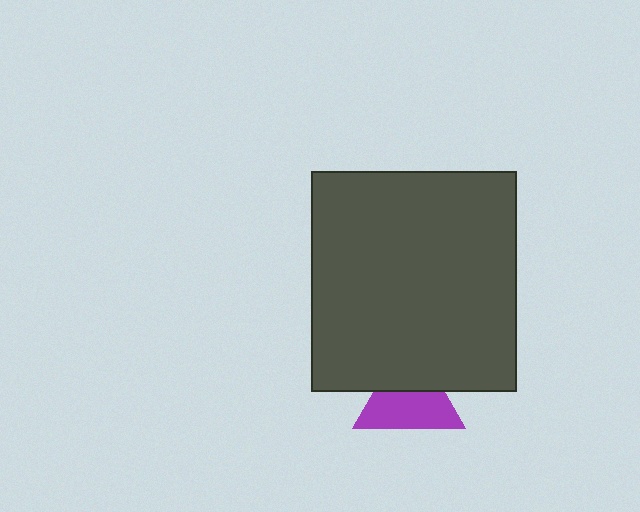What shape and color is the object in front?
The object in front is a dark gray rectangle.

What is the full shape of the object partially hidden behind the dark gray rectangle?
The partially hidden object is a purple triangle.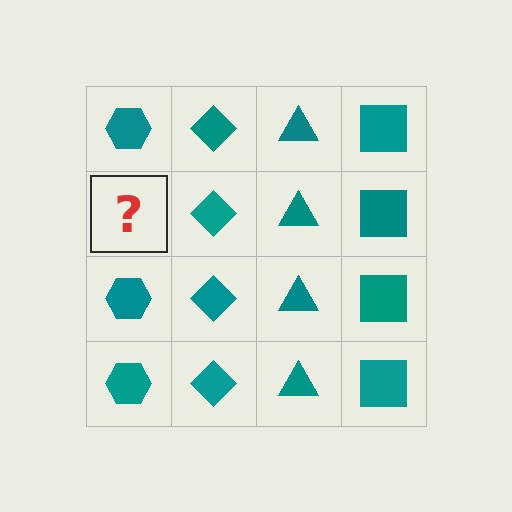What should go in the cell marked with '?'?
The missing cell should contain a teal hexagon.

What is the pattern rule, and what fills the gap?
The rule is that each column has a consistent shape. The gap should be filled with a teal hexagon.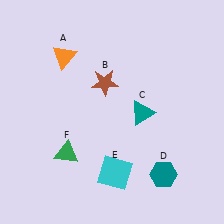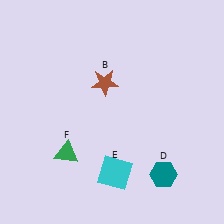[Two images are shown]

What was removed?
The orange triangle (A), the teal triangle (C) were removed in Image 2.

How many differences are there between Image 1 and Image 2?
There are 2 differences between the two images.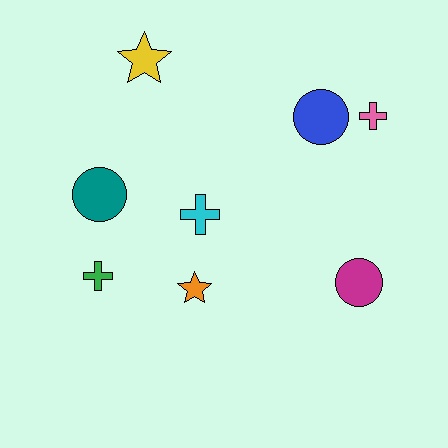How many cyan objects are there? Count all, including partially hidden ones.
There is 1 cyan object.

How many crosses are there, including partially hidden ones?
There are 3 crosses.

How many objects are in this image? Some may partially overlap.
There are 8 objects.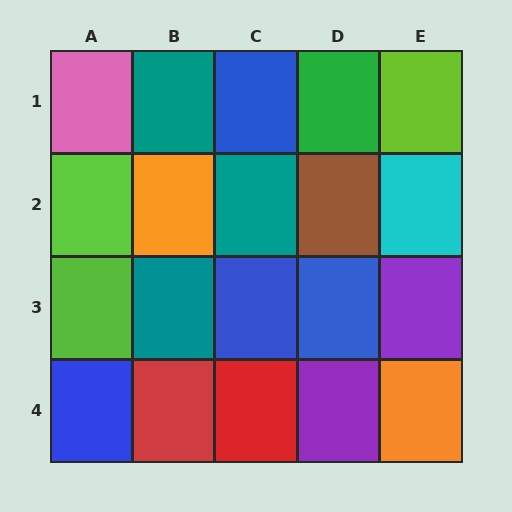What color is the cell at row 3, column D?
Blue.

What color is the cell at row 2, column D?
Brown.